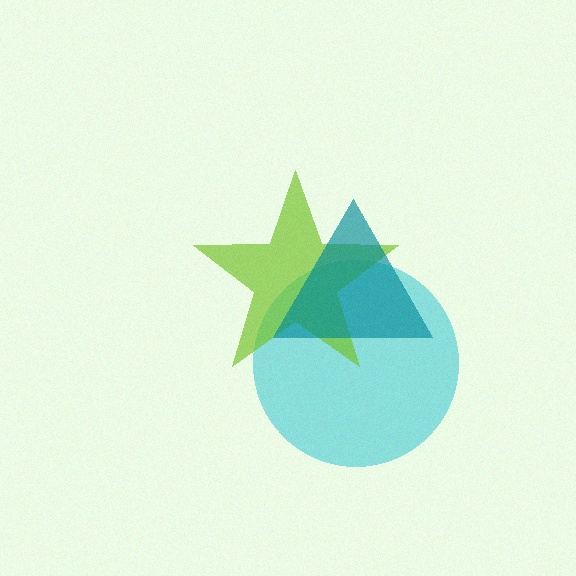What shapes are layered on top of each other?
The layered shapes are: a cyan circle, a lime star, a teal triangle.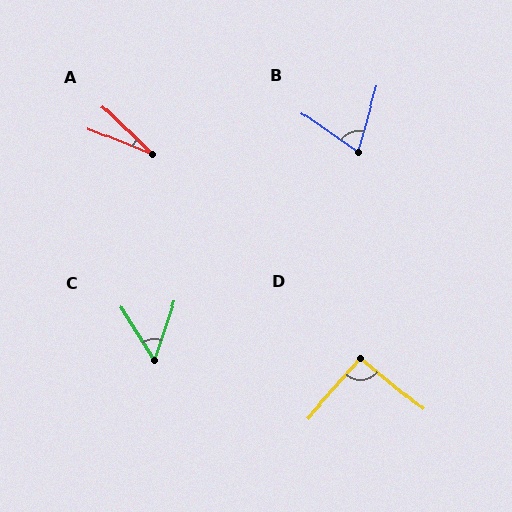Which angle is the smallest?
A, at approximately 22 degrees.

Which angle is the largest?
D, at approximately 92 degrees.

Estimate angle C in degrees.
Approximately 51 degrees.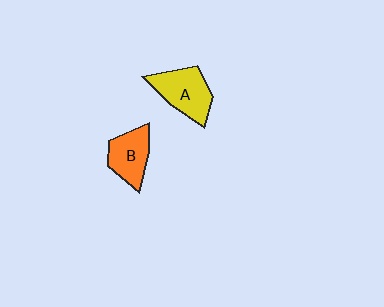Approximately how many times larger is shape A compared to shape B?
Approximately 1.2 times.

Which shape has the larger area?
Shape A (yellow).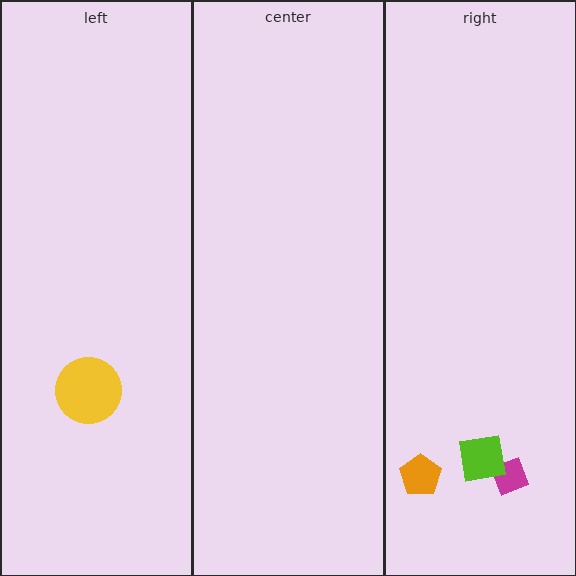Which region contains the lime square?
The right region.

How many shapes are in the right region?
3.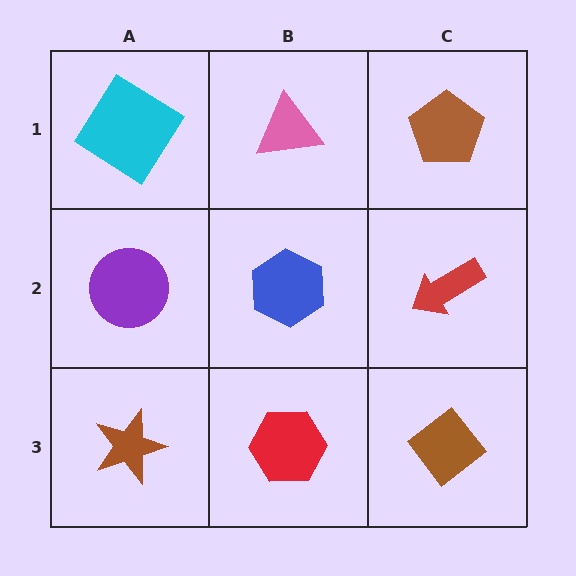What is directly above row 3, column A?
A purple circle.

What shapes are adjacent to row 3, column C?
A red arrow (row 2, column C), a red hexagon (row 3, column B).